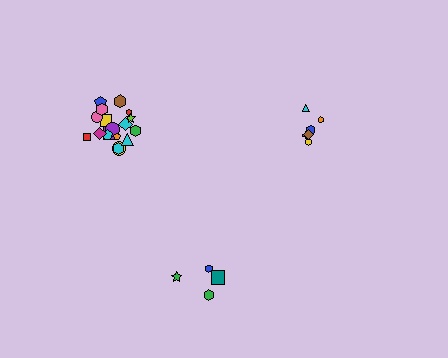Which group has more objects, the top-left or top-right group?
The top-left group.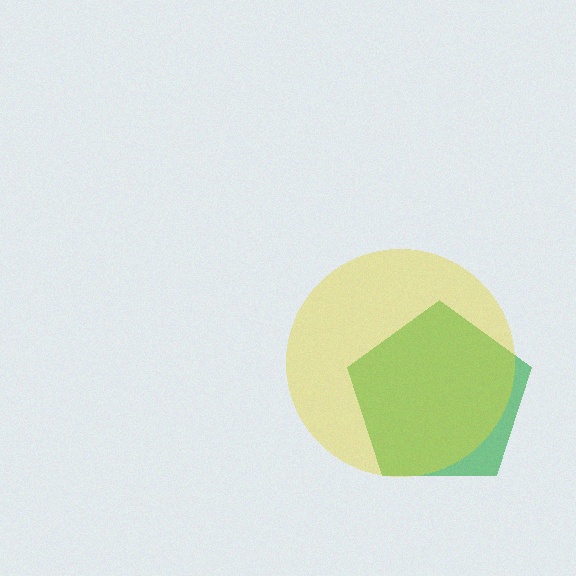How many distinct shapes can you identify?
There are 2 distinct shapes: a green pentagon, a yellow circle.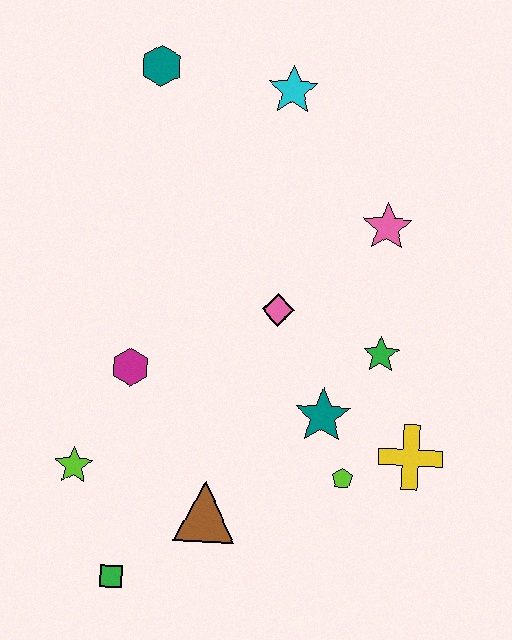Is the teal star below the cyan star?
Yes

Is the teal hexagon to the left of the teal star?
Yes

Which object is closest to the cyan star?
The teal hexagon is closest to the cyan star.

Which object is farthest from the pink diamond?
The green square is farthest from the pink diamond.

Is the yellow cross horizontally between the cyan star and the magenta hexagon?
No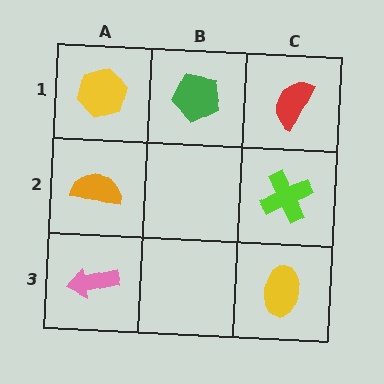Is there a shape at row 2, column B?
No, that cell is empty.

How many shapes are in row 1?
3 shapes.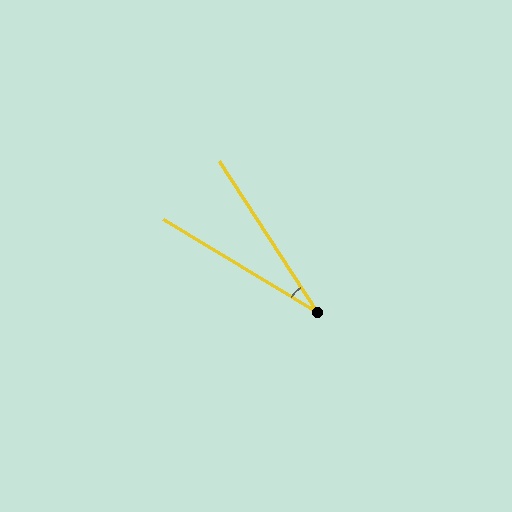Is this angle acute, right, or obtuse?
It is acute.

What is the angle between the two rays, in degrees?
Approximately 26 degrees.